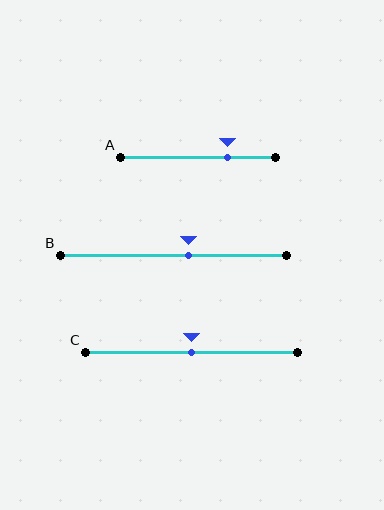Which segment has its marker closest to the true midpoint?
Segment C has its marker closest to the true midpoint.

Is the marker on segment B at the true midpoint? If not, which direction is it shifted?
No, the marker on segment B is shifted to the right by about 7% of the segment length.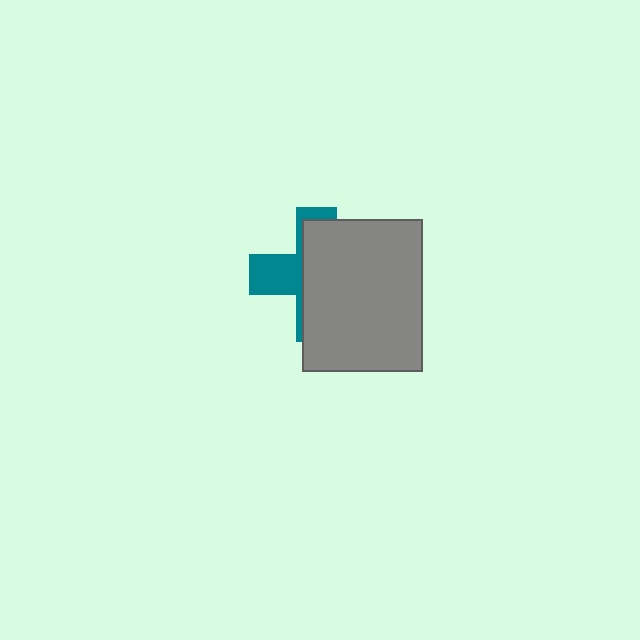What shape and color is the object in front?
The object in front is a gray rectangle.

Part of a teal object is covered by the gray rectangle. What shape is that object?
It is a cross.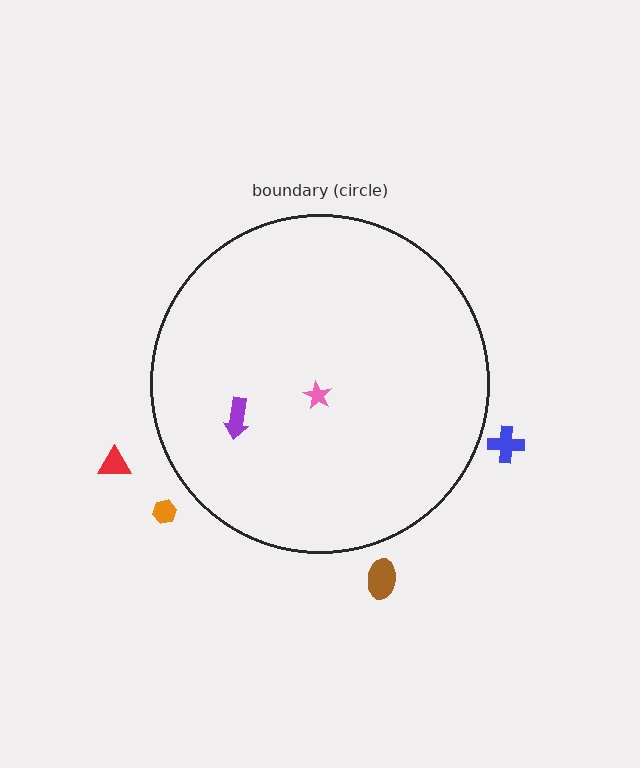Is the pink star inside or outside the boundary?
Inside.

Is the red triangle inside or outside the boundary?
Outside.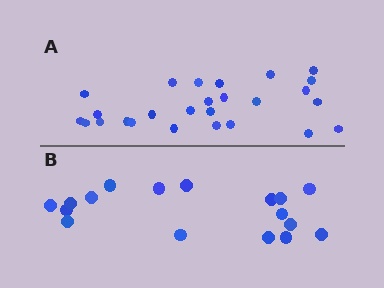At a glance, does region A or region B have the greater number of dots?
Region A (the top region) has more dots.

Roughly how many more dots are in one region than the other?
Region A has roughly 8 or so more dots than region B.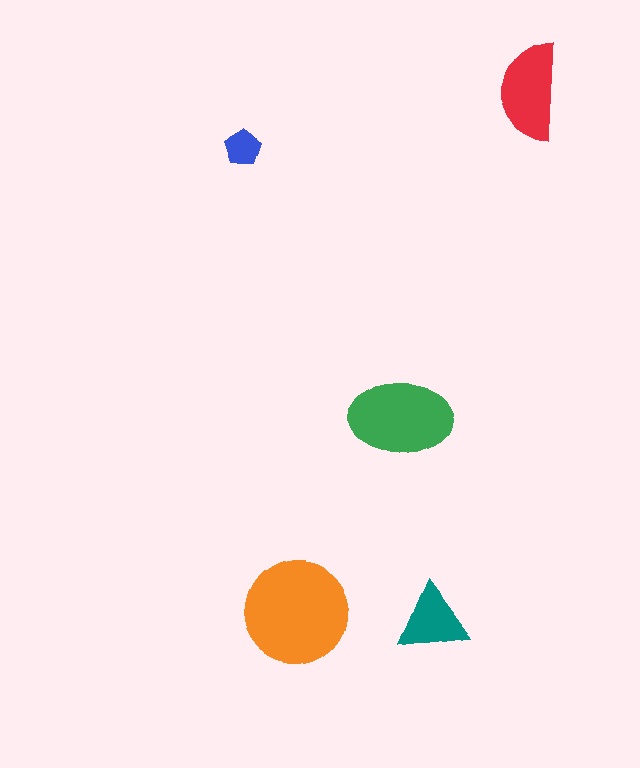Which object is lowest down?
The teal triangle is bottommost.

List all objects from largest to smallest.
The orange circle, the green ellipse, the red semicircle, the teal triangle, the blue pentagon.